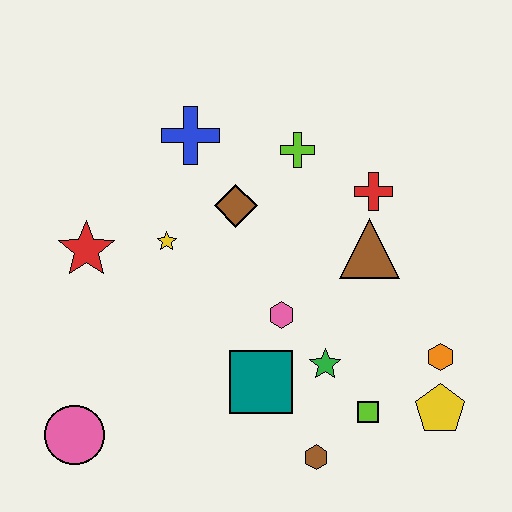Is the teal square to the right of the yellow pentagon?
No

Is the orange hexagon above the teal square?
Yes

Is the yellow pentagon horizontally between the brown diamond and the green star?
No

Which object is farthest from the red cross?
The pink circle is farthest from the red cross.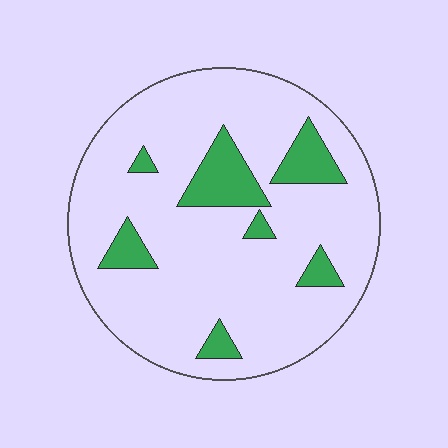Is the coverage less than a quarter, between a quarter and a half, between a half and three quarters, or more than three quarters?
Less than a quarter.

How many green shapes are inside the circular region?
7.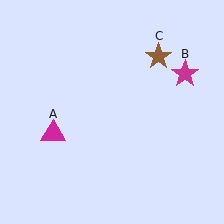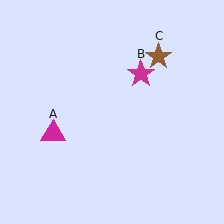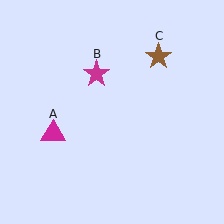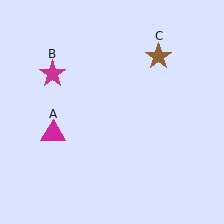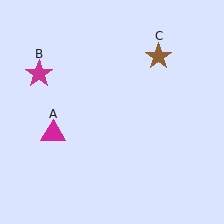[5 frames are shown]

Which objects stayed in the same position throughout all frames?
Magenta triangle (object A) and brown star (object C) remained stationary.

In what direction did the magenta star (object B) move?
The magenta star (object B) moved left.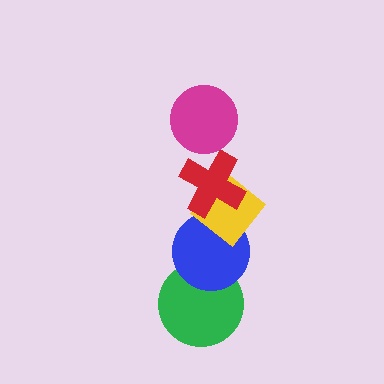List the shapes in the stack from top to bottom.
From top to bottom: the magenta circle, the red cross, the yellow diamond, the blue circle, the green circle.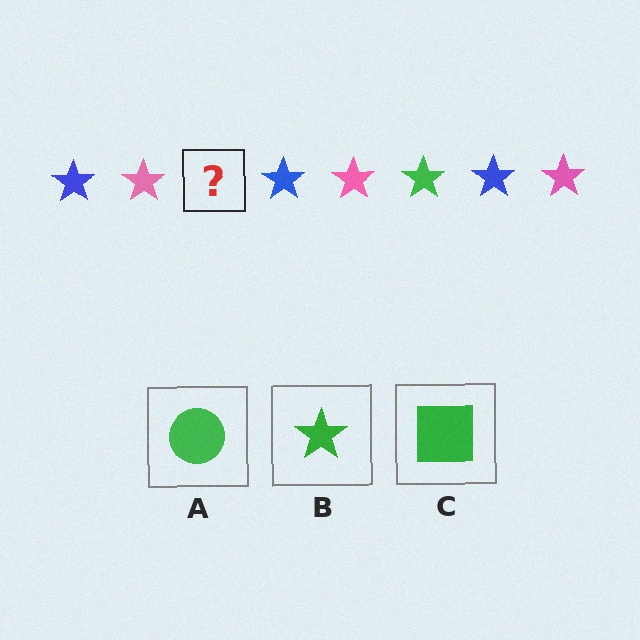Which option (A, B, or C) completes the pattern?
B.